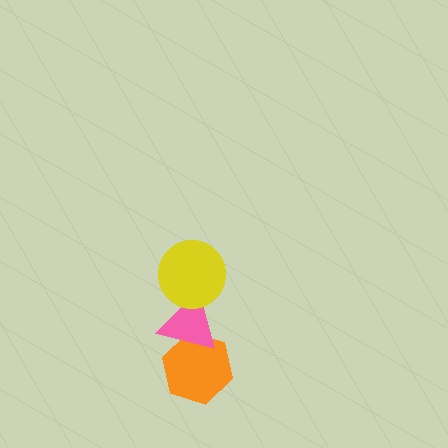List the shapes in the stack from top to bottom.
From top to bottom: the yellow circle, the pink triangle, the orange hexagon.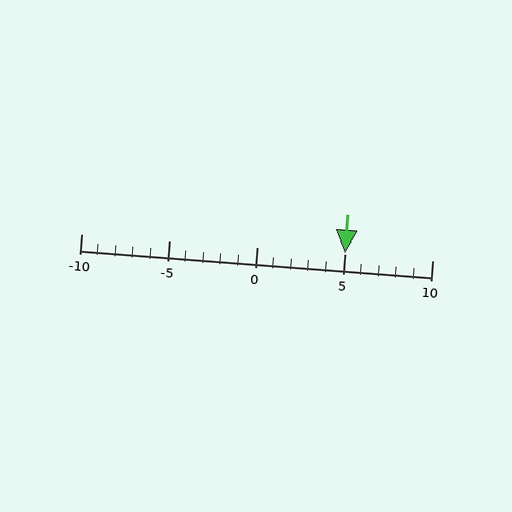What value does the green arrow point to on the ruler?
The green arrow points to approximately 5.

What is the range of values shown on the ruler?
The ruler shows values from -10 to 10.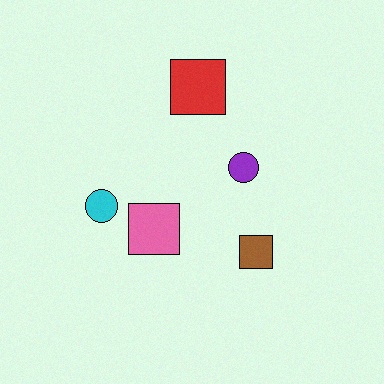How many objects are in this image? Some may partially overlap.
There are 5 objects.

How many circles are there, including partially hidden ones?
There are 2 circles.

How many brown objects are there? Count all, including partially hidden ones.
There is 1 brown object.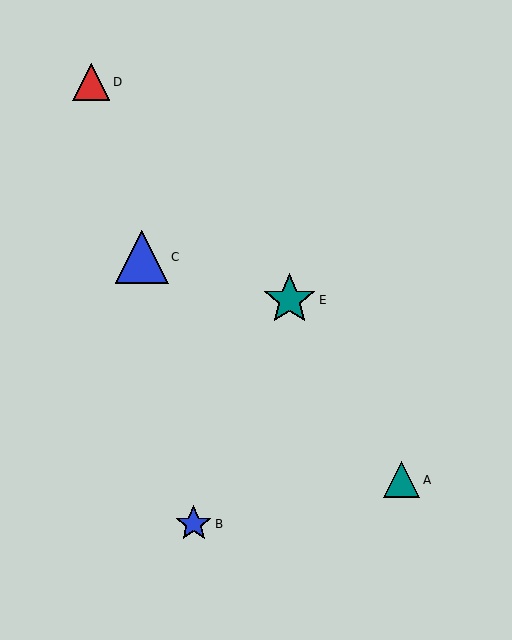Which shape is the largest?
The blue triangle (labeled C) is the largest.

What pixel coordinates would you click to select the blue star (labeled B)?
Click at (194, 524) to select the blue star B.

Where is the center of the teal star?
The center of the teal star is at (290, 300).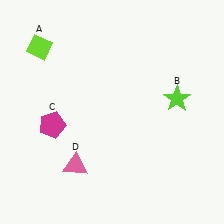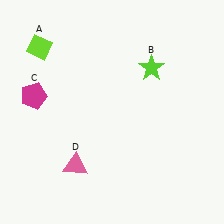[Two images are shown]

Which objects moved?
The objects that moved are: the lime star (B), the magenta pentagon (C).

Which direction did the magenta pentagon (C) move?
The magenta pentagon (C) moved up.